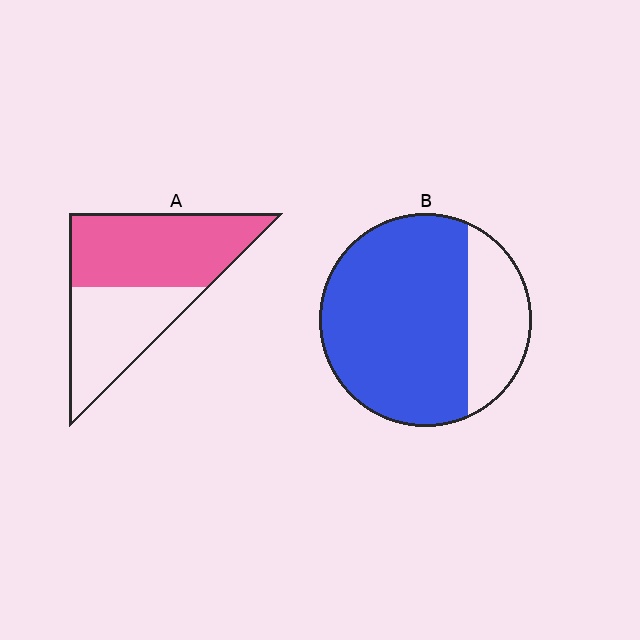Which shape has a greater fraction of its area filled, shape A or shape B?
Shape B.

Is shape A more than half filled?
Yes.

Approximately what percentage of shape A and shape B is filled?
A is approximately 55% and B is approximately 75%.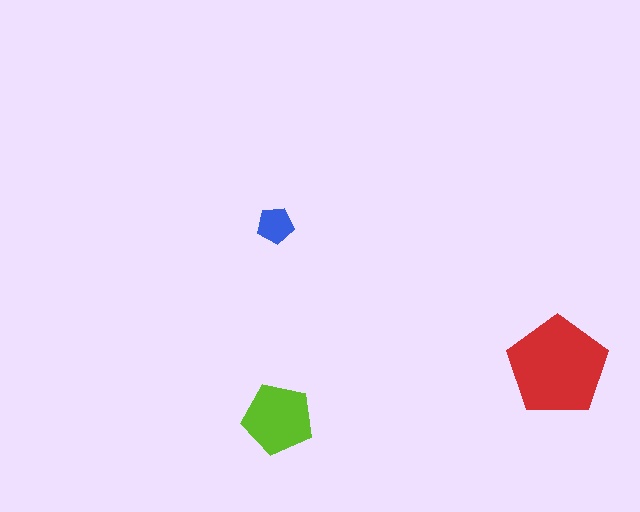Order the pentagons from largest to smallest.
the red one, the lime one, the blue one.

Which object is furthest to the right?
The red pentagon is rightmost.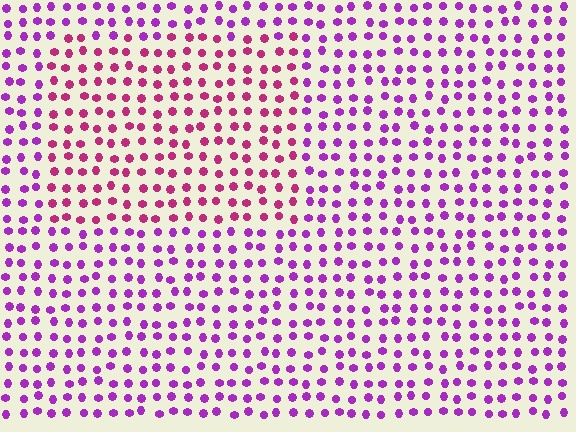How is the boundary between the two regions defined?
The boundary is defined purely by a slight shift in hue (about 36 degrees). Spacing, size, and orientation are identical on both sides.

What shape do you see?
I see a rectangle.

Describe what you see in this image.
The image is filled with small purple elements in a uniform arrangement. A rectangle-shaped region is visible where the elements are tinted to a slightly different hue, forming a subtle color boundary.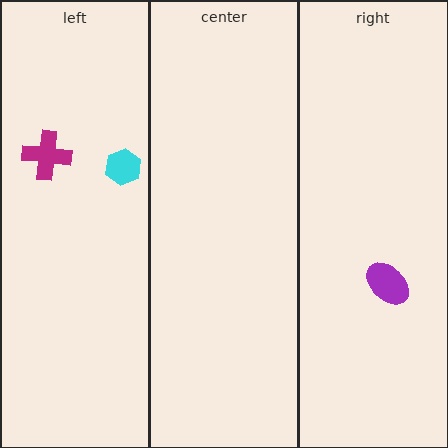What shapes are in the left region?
The magenta cross, the cyan hexagon.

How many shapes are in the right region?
1.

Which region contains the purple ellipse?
The right region.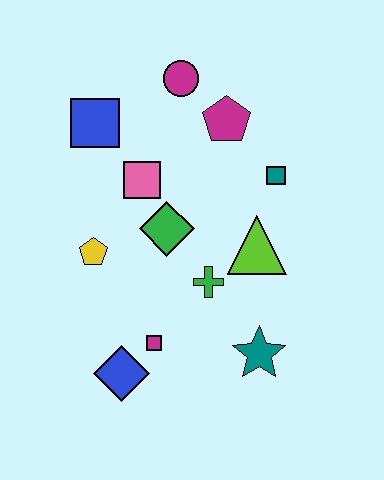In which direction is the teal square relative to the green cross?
The teal square is above the green cross.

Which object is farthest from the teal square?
The blue diamond is farthest from the teal square.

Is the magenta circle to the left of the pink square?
No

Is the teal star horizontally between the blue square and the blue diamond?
No